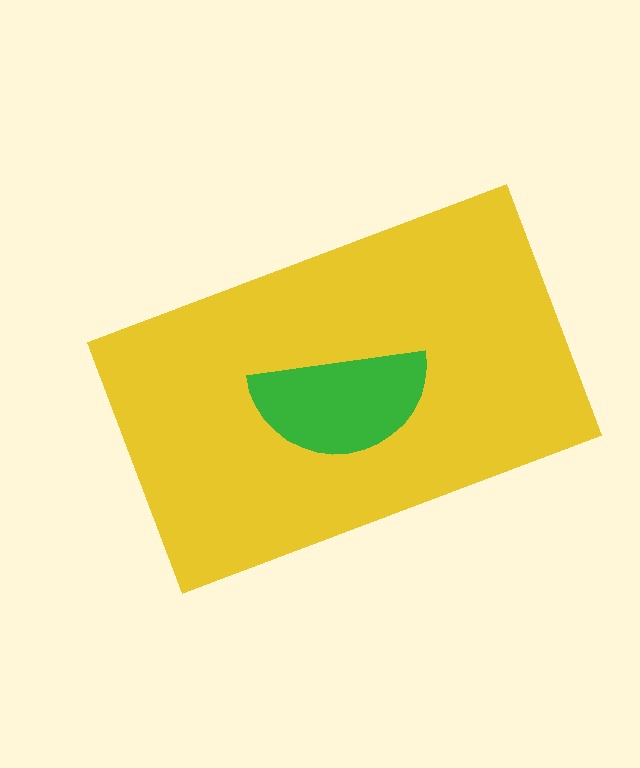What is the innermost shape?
The green semicircle.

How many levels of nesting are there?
2.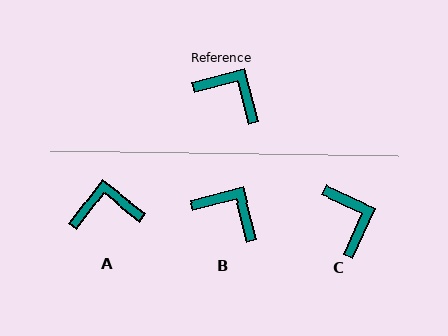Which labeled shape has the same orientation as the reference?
B.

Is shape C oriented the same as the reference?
No, it is off by about 38 degrees.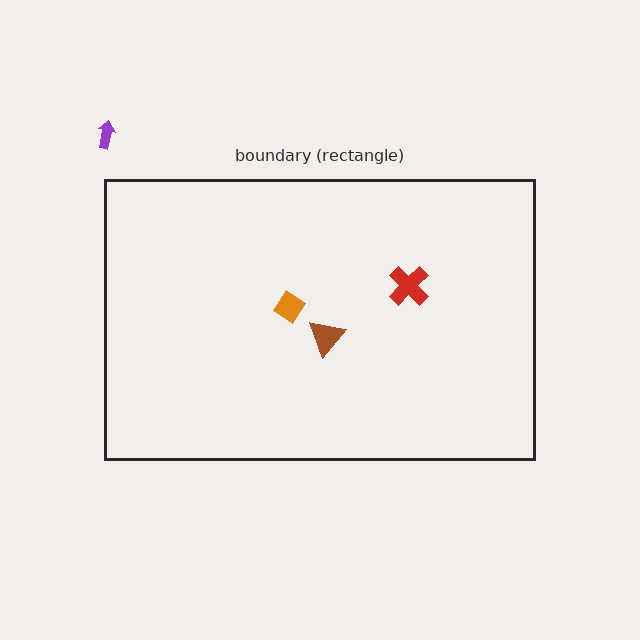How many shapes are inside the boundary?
3 inside, 1 outside.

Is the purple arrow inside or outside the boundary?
Outside.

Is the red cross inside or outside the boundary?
Inside.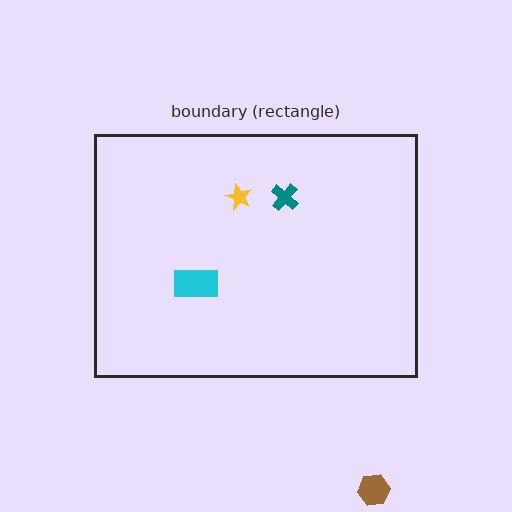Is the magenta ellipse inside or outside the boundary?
Inside.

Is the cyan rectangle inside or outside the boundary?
Inside.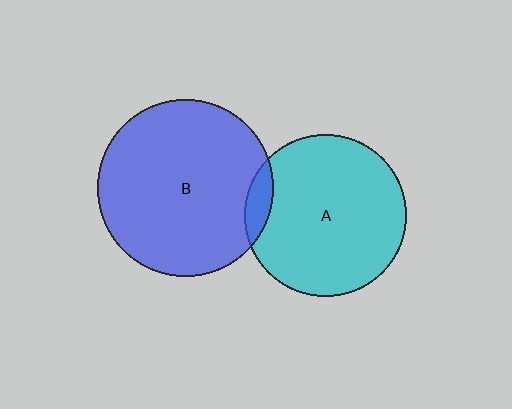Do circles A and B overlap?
Yes.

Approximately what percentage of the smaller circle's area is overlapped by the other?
Approximately 10%.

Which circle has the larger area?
Circle B (blue).